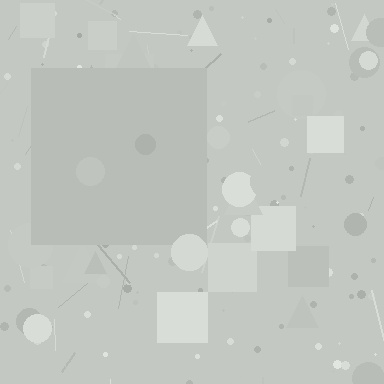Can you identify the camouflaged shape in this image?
The camouflaged shape is a square.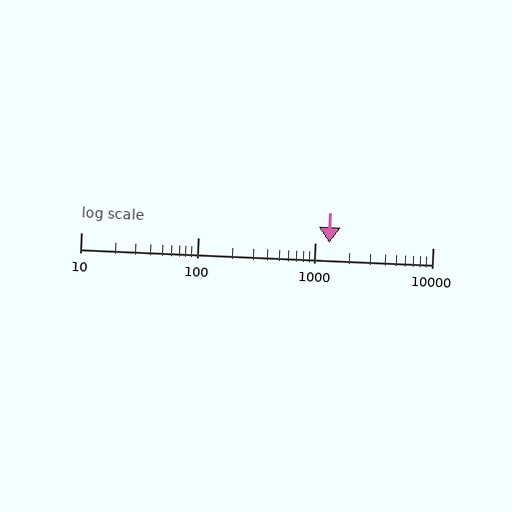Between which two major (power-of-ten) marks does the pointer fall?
The pointer is between 1000 and 10000.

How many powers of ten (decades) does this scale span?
The scale spans 3 decades, from 10 to 10000.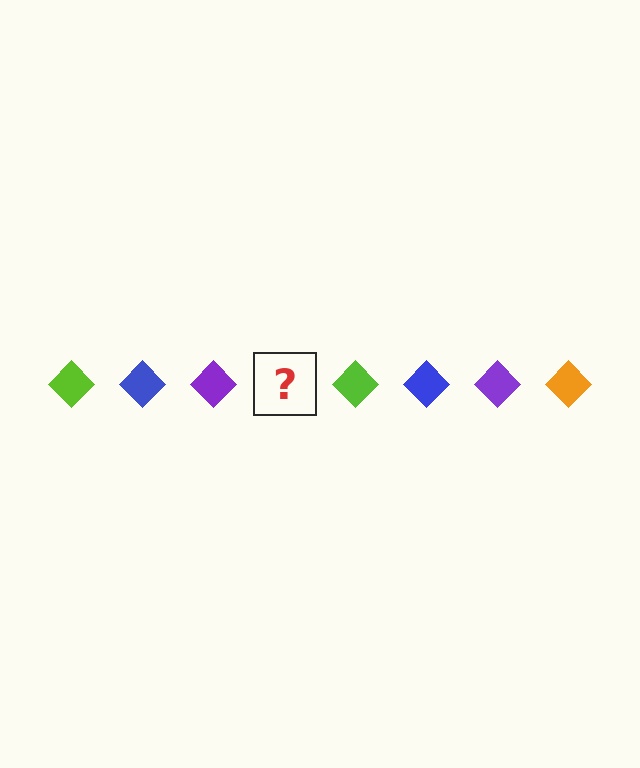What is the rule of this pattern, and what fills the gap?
The rule is that the pattern cycles through lime, blue, purple, orange diamonds. The gap should be filled with an orange diamond.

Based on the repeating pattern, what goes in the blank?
The blank should be an orange diamond.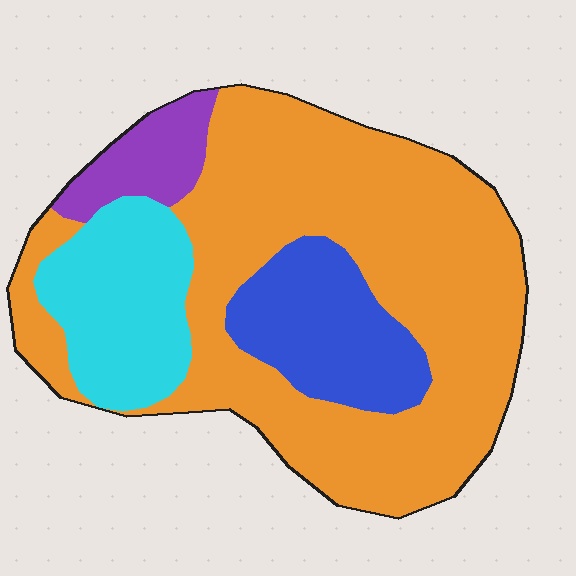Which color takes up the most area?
Orange, at roughly 60%.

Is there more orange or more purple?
Orange.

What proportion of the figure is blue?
Blue takes up about one sixth (1/6) of the figure.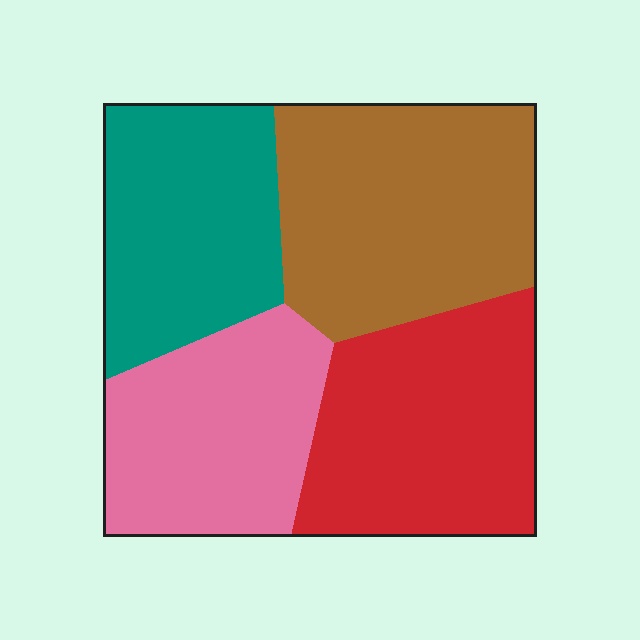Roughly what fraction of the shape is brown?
Brown takes up between a sixth and a third of the shape.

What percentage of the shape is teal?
Teal covers roughly 20% of the shape.